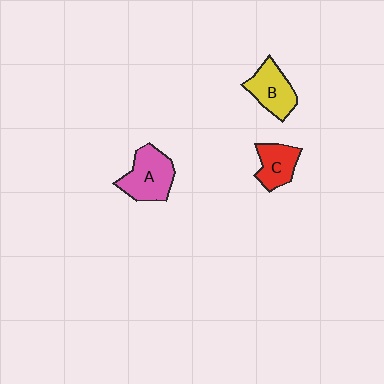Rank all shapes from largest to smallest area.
From largest to smallest: A (pink), B (yellow), C (red).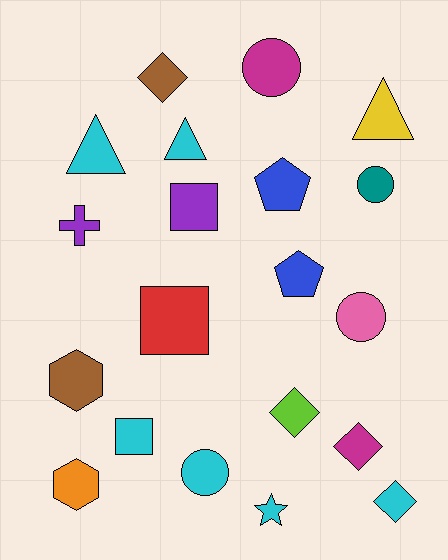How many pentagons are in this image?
There are 2 pentagons.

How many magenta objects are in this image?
There are 2 magenta objects.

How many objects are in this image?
There are 20 objects.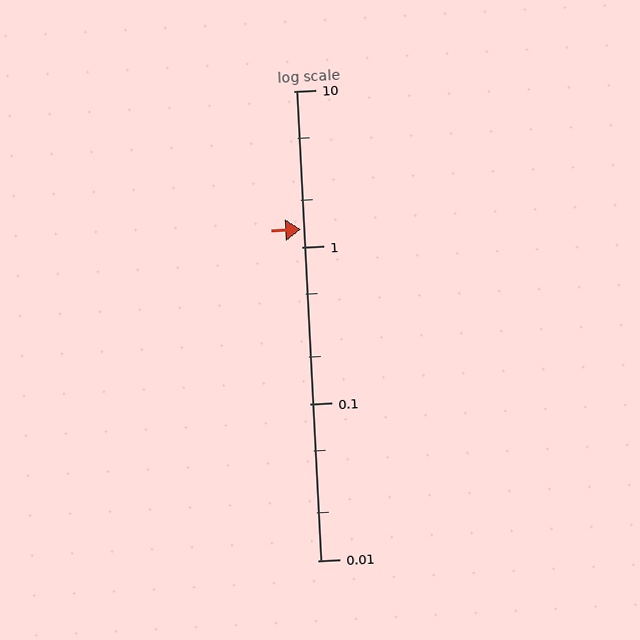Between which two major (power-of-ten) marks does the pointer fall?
The pointer is between 1 and 10.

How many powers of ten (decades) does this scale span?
The scale spans 3 decades, from 0.01 to 10.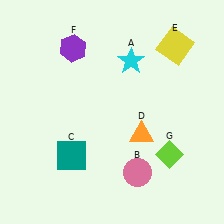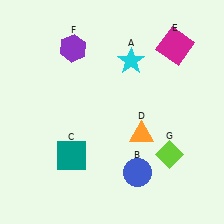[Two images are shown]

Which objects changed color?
B changed from pink to blue. E changed from yellow to magenta.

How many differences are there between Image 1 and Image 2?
There are 2 differences between the two images.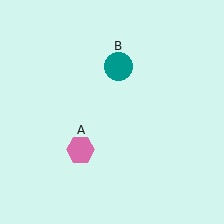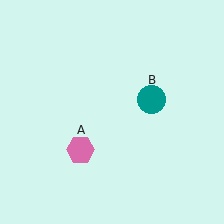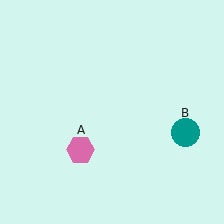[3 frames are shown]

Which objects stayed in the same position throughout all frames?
Pink hexagon (object A) remained stationary.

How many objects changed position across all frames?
1 object changed position: teal circle (object B).